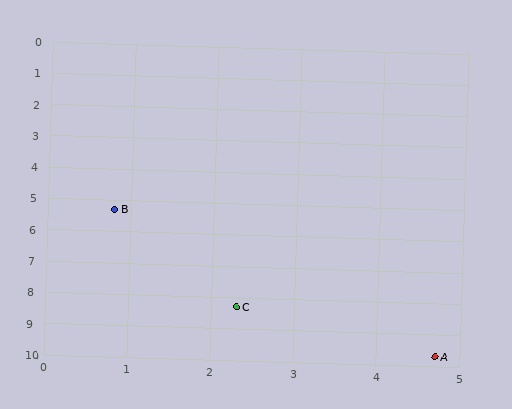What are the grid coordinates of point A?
Point A is at approximately (4.7, 9.7).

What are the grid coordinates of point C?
Point C is at approximately (2.3, 8.3).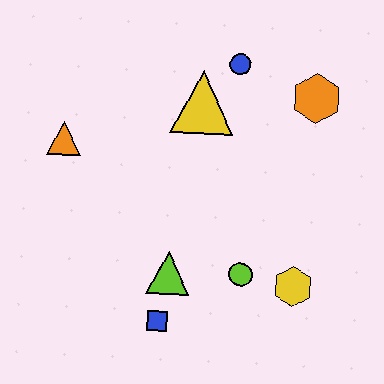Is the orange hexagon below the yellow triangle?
No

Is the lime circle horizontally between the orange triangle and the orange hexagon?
Yes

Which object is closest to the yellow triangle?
The blue circle is closest to the yellow triangle.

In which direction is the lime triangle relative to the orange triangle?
The lime triangle is below the orange triangle.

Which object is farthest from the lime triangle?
The orange hexagon is farthest from the lime triangle.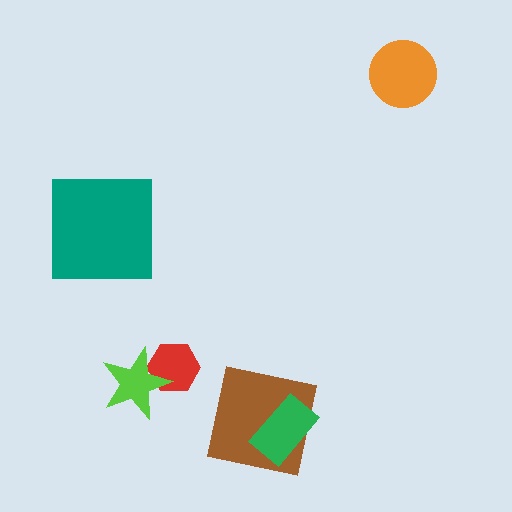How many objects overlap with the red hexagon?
1 object overlaps with the red hexagon.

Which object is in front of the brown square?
The green rectangle is in front of the brown square.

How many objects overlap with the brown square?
1 object overlaps with the brown square.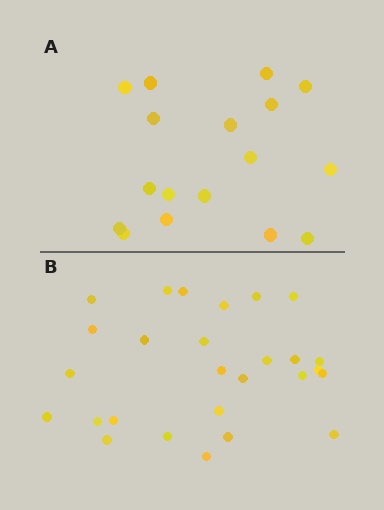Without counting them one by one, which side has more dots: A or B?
Region B (the bottom region) has more dots.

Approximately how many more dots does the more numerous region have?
Region B has roughly 10 or so more dots than region A.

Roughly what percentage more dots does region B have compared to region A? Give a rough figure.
About 60% more.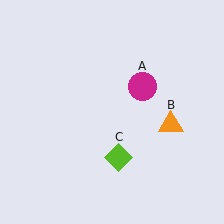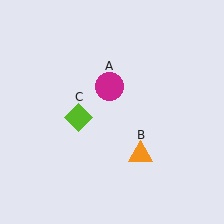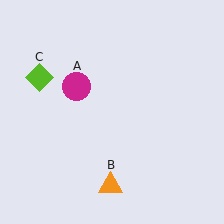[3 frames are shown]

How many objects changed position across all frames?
3 objects changed position: magenta circle (object A), orange triangle (object B), lime diamond (object C).